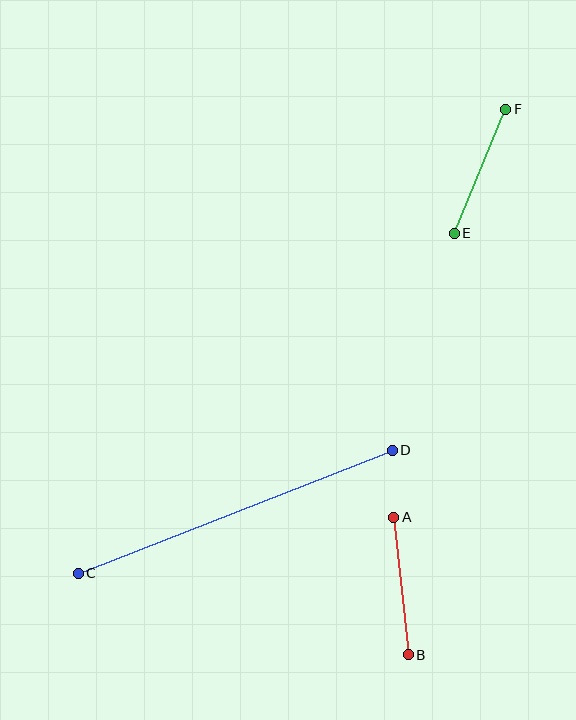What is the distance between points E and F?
The distance is approximately 134 pixels.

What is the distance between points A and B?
The distance is approximately 138 pixels.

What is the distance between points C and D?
The distance is approximately 337 pixels.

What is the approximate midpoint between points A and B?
The midpoint is at approximately (401, 586) pixels.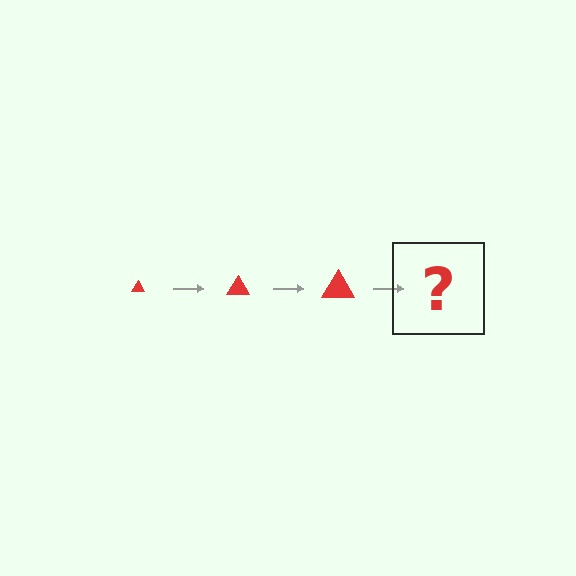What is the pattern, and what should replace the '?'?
The pattern is that the triangle gets progressively larger each step. The '?' should be a red triangle, larger than the previous one.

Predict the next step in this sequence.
The next step is a red triangle, larger than the previous one.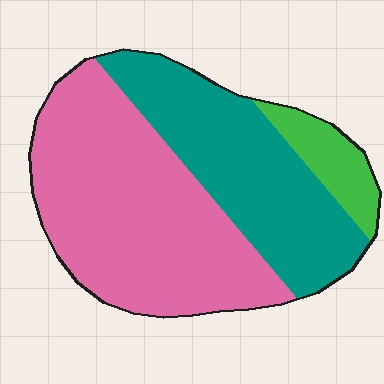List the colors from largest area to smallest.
From largest to smallest: pink, teal, green.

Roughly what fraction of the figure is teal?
Teal covers 37% of the figure.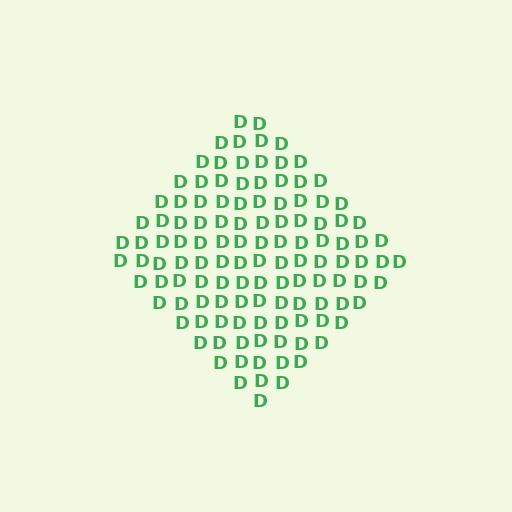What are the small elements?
The small elements are letter D's.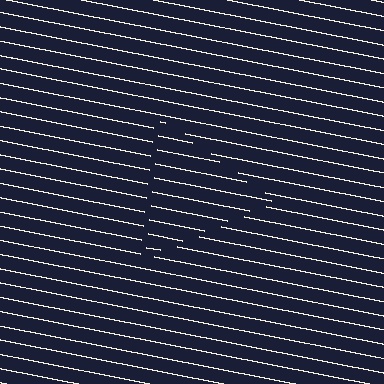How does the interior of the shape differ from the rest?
The interior of the shape contains the same grating, shifted by half a period — the contour is defined by the phase discontinuity where line-ends from the inner and outer gratings abut.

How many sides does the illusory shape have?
3 sides — the line-ends trace a triangle.